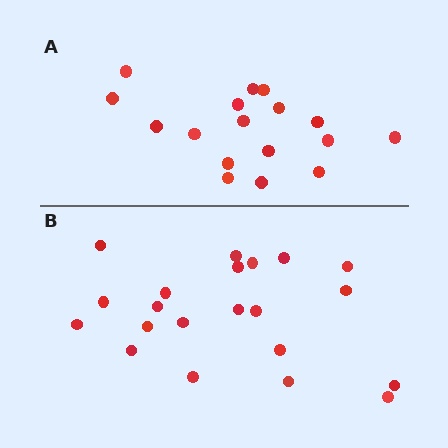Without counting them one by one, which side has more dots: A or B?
Region B (the bottom region) has more dots.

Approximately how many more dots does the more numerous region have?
Region B has about 4 more dots than region A.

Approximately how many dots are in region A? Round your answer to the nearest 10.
About 20 dots. (The exact count is 17, which rounds to 20.)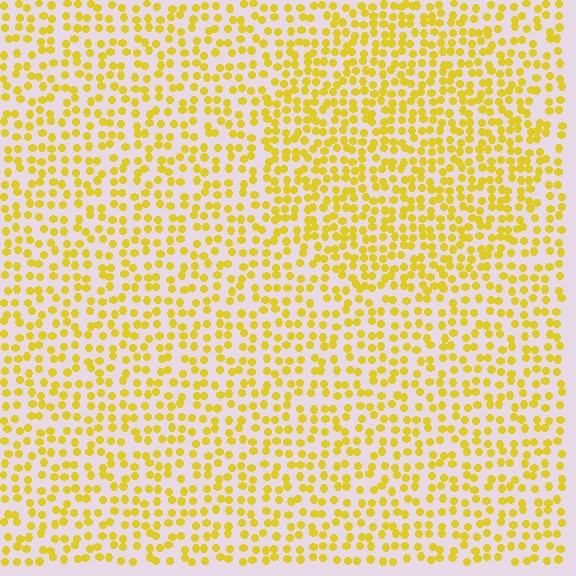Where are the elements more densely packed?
The elements are more densely packed inside the circle boundary.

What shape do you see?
I see a circle.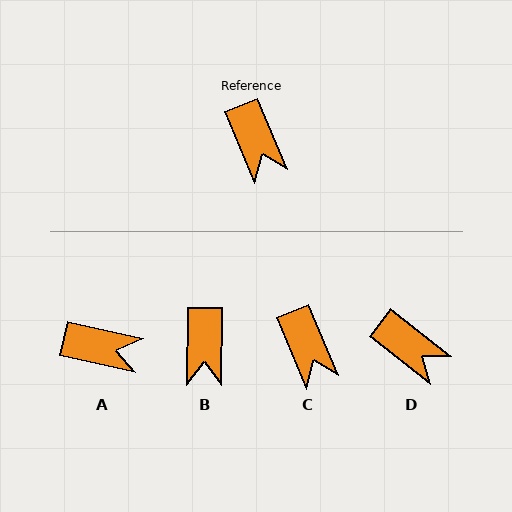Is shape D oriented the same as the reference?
No, it is off by about 29 degrees.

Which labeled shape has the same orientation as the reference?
C.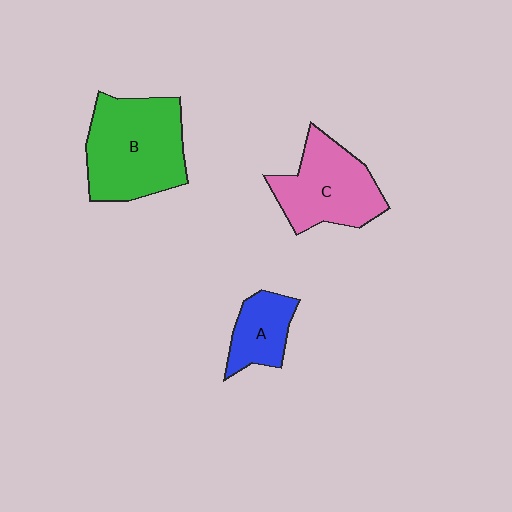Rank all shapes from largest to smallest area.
From largest to smallest: B (green), C (pink), A (blue).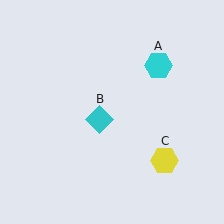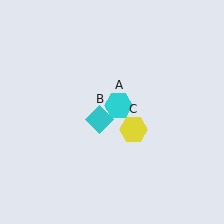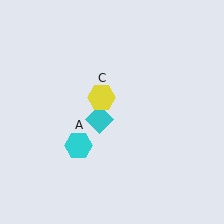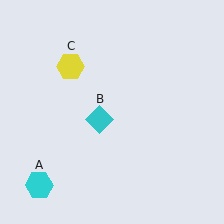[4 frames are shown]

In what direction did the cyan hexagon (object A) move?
The cyan hexagon (object A) moved down and to the left.